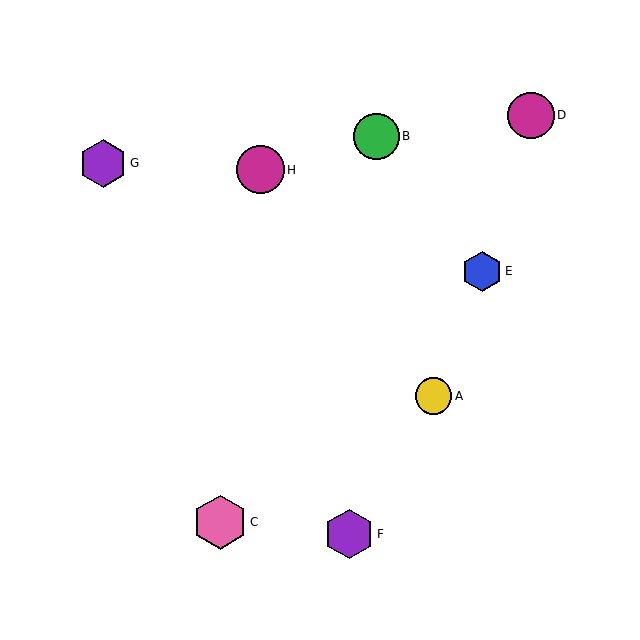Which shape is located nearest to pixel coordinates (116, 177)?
The purple hexagon (labeled G) at (103, 163) is nearest to that location.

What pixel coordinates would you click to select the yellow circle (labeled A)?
Click at (433, 396) to select the yellow circle A.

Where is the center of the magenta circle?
The center of the magenta circle is at (531, 115).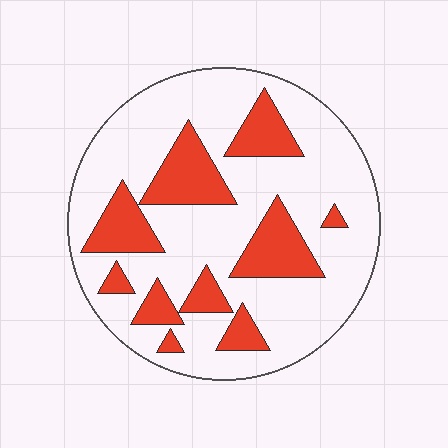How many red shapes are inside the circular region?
10.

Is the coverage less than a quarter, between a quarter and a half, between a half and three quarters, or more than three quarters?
Between a quarter and a half.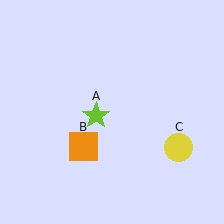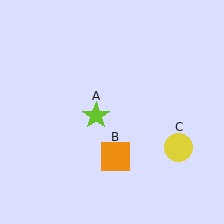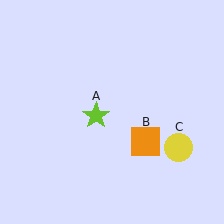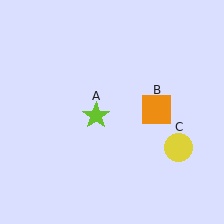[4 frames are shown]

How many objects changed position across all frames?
1 object changed position: orange square (object B).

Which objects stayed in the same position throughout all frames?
Lime star (object A) and yellow circle (object C) remained stationary.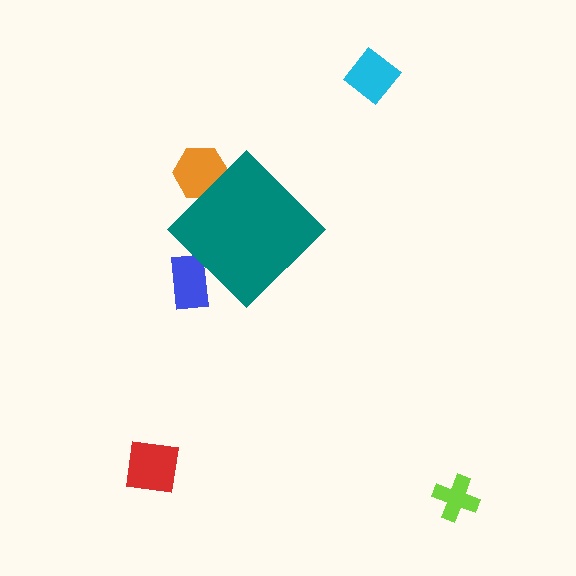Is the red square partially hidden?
No, the red square is fully visible.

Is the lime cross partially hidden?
No, the lime cross is fully visible.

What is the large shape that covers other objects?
A teal diamond.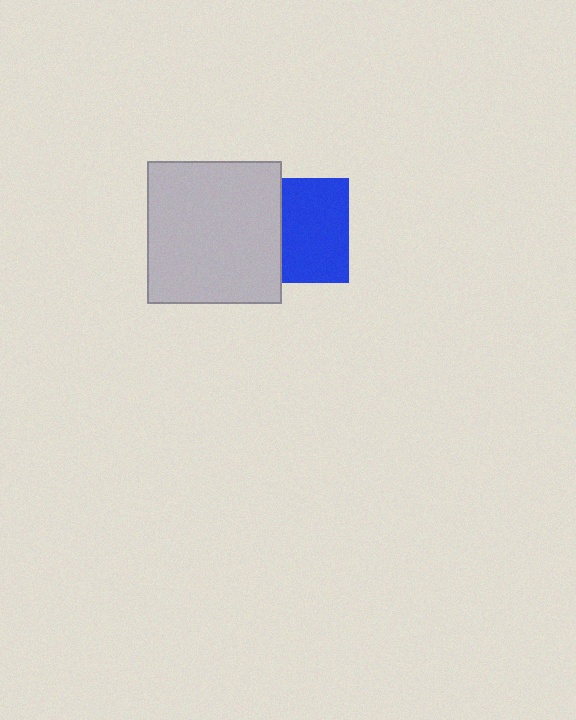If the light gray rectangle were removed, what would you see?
You would see the complete blue square.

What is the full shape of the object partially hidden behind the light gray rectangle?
The partially hidden object is a blue square.